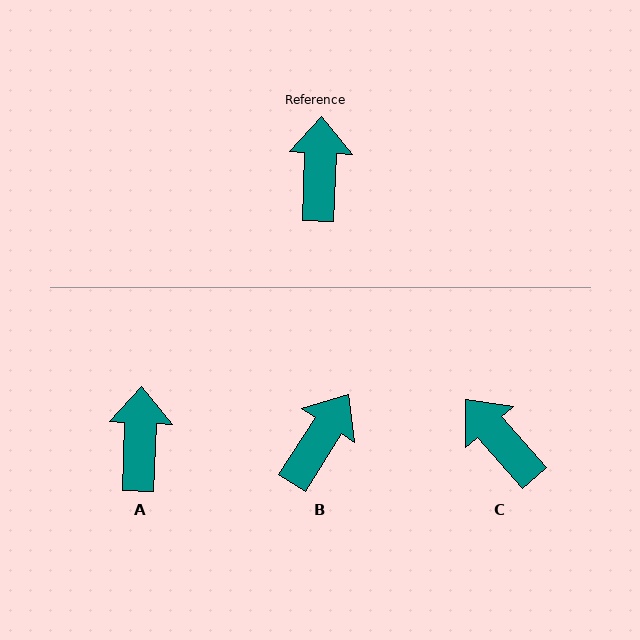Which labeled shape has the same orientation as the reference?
A.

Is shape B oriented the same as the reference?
No, it is off by about 30 degrees.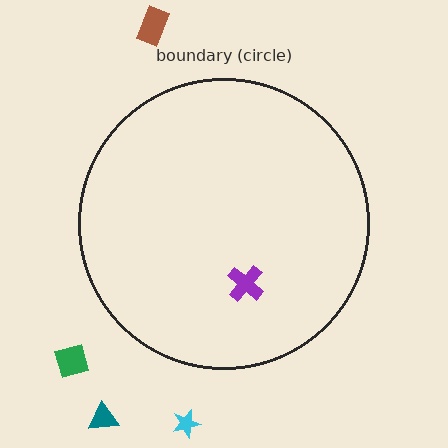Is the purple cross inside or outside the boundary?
Inside.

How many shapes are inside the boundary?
1 inside, 4 outside.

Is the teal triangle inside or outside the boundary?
Outside.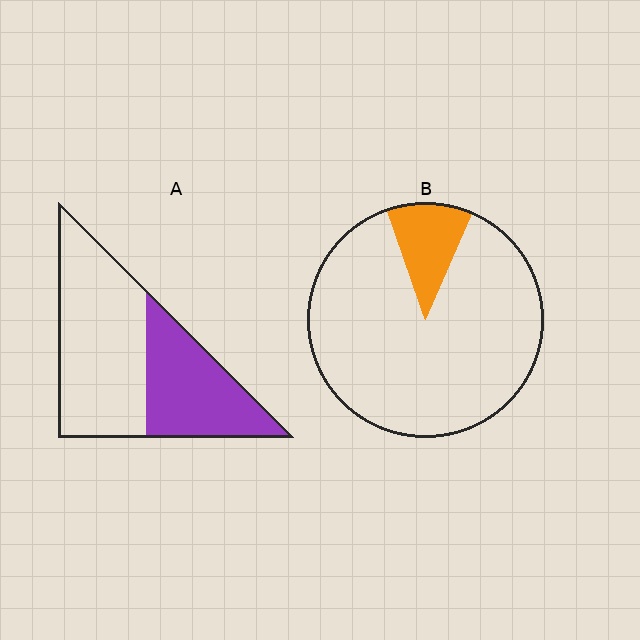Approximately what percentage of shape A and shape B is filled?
A is approximately 40% and B is approximately 10%.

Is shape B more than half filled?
No.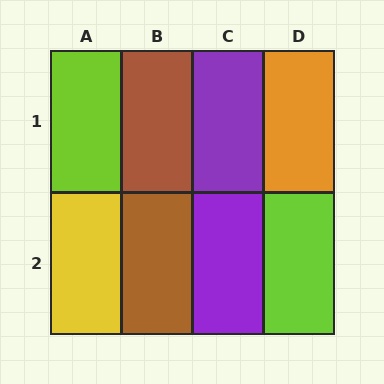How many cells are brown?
2 cells are brown.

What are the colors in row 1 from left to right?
Lime, brown, purple, orange.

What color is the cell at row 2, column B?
Brown.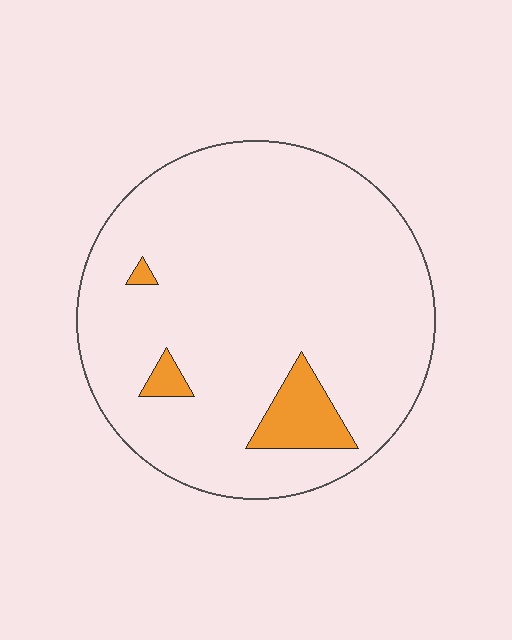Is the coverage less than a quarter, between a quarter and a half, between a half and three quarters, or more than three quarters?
Less than a quarter.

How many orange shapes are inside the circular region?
3.